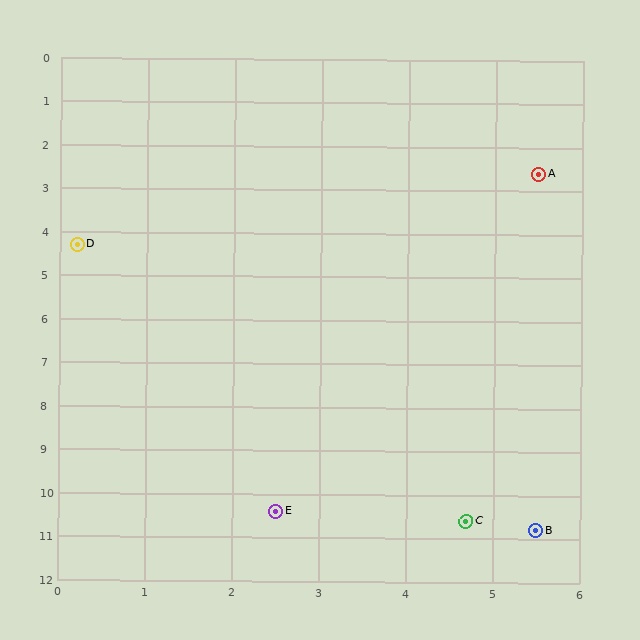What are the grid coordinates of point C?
Point C is at approximately (4.7, 10.6).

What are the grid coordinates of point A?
Point A is at approximately (5.5, 2.6).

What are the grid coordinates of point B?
Point B is at approximately (5.5, 10.8).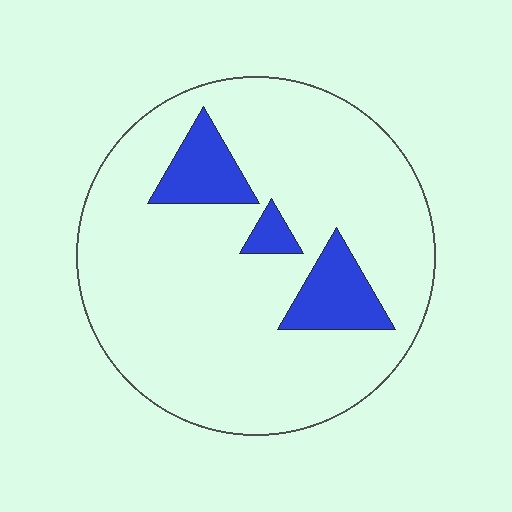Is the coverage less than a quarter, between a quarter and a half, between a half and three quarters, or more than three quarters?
Less than a quarter.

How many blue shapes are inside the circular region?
3.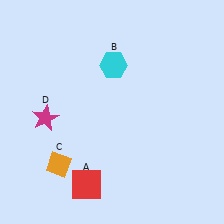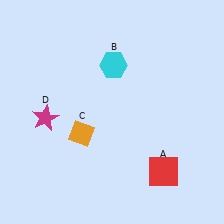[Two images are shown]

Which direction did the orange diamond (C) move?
The orange diamond (C) moved up.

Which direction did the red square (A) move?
The red square (A) moved right.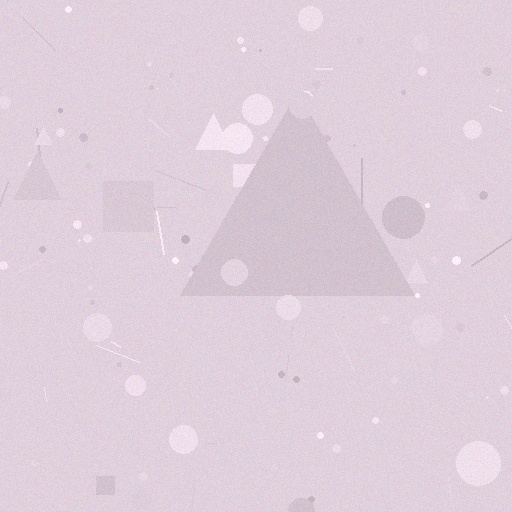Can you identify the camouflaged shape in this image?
The camouflaged shape is a triangle.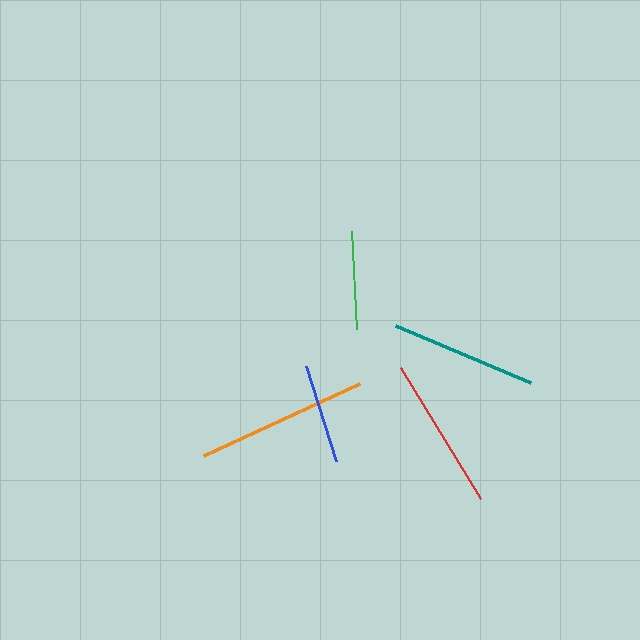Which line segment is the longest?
The orange line is the longest at approximately 172 pixels.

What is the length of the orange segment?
The orange segment is approximately 172 pixels long.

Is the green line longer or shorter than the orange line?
The orange line is longer than the green line.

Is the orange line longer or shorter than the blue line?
The orange line is longer than the blue line.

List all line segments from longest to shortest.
From longest to shortest: orange, red, teal, blue, green.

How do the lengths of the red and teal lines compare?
The red and teal lines are approximately the same length.